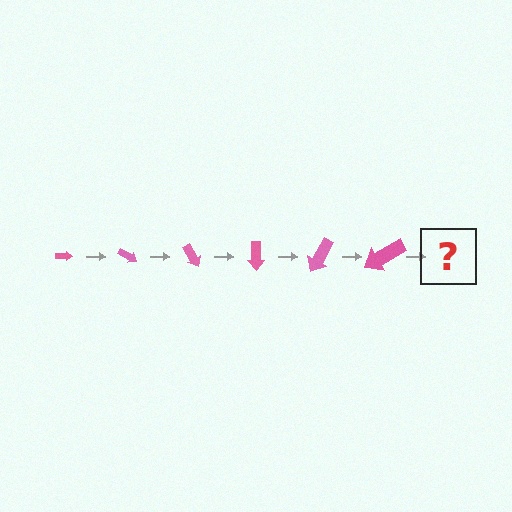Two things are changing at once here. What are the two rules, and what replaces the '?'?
The two rules are that the arrow grows larger each step and it rotates 30 degrees each step. The '?' should be an arrow, larger than the previous one and rotated 180 degrees from the start.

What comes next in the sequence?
The next element should be an arrow, larger than the previous one and rotated 180 degrees from the start.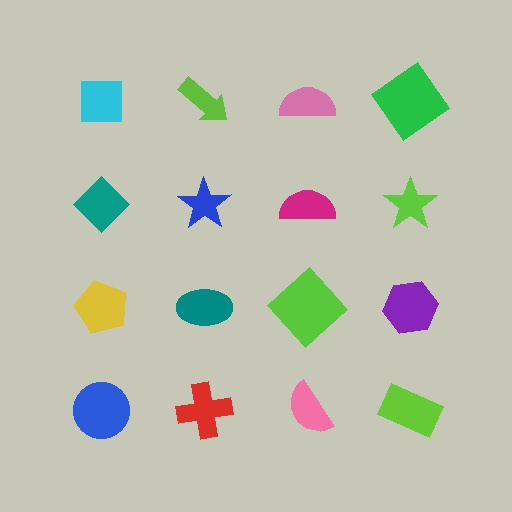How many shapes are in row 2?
4 shapes.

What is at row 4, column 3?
A pink semicircle.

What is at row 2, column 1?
A teal diamond.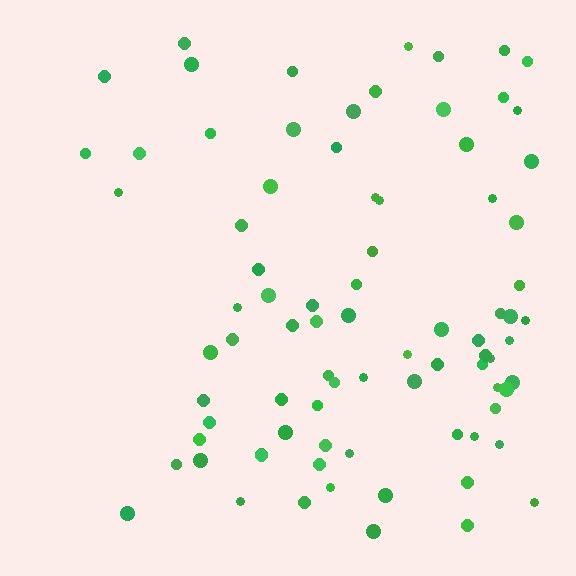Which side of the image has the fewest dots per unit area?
The left.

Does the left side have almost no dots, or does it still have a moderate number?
Still a moderate number, just noticeably fewer than the right.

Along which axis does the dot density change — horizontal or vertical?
Horizontal.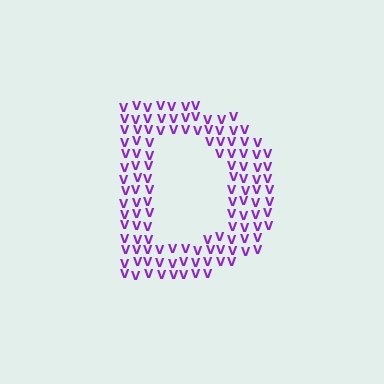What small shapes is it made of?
It is made of small letter V's.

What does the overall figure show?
The overall figure shows the letter D.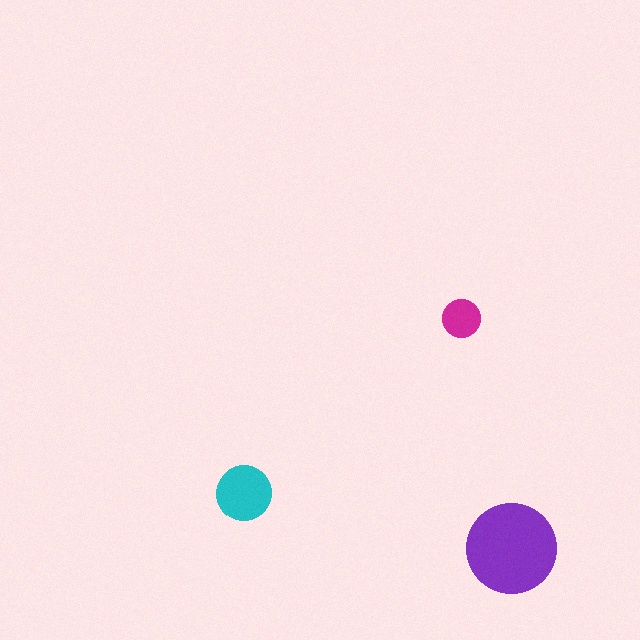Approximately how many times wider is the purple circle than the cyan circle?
About 1.5 times wider.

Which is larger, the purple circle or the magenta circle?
The purple one.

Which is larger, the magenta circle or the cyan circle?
The cyan one.